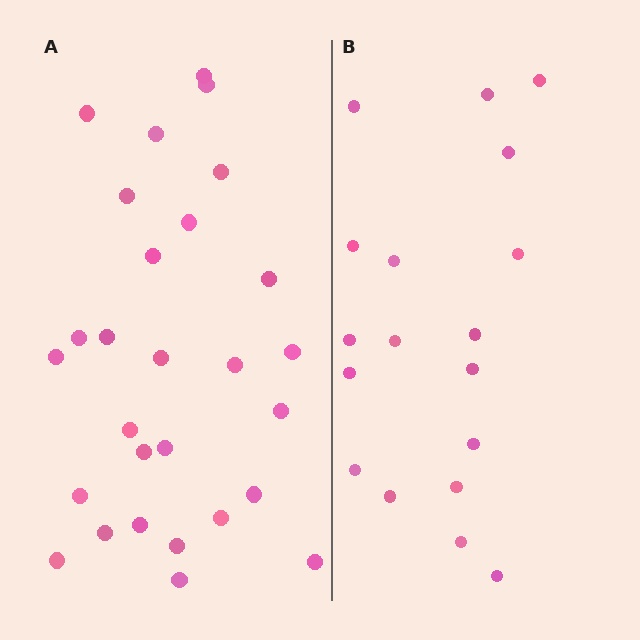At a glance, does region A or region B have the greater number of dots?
Region A (the left region) has more dots.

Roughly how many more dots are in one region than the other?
Region A has roughly 10 or so more dots than region B.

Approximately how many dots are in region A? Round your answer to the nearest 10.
About 30 dots. (The exact count is 28, which rounds to 30.)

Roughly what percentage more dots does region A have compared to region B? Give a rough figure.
About 55% more.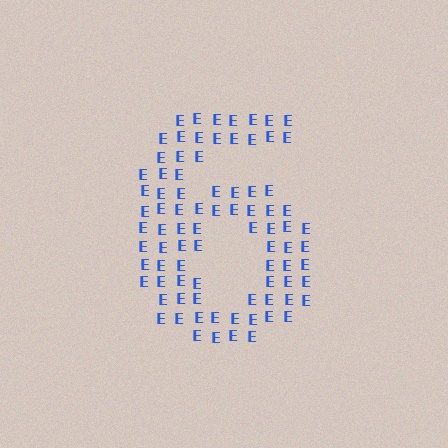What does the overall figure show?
The overall figure shows the digit 6.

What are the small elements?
The small elements are letter E's.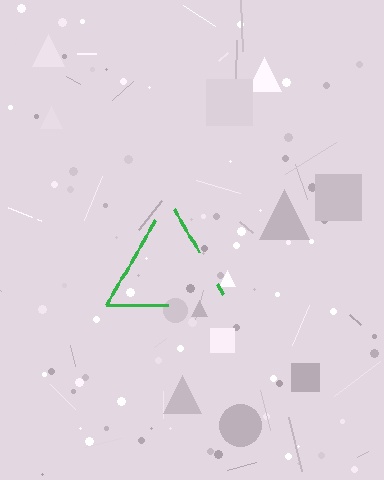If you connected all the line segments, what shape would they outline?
They would outline a triangle.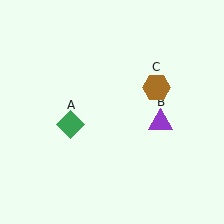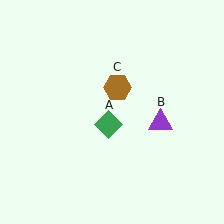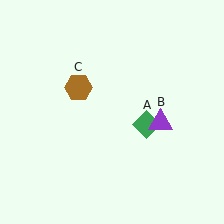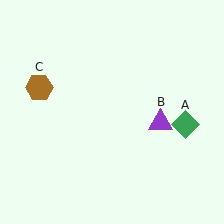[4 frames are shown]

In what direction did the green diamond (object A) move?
The green diamond (object A) moved right.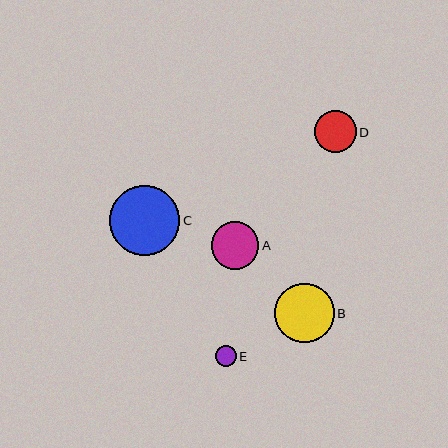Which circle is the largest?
Circle C is the largest with a size of approximately 70 pixels.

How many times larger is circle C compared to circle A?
Circle C is approximately 1.5 times the size of circle A.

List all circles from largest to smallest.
From largest to smallest: C, B, A, D, E.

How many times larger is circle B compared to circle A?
Circle B is approximately 1.3 times the size of circle A.